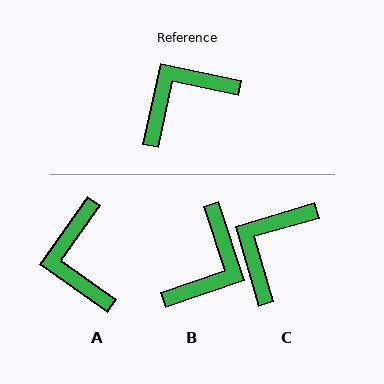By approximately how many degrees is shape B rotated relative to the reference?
Approximately 149 degrees clockwise.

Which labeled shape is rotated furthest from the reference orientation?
B, about 149 degrees away.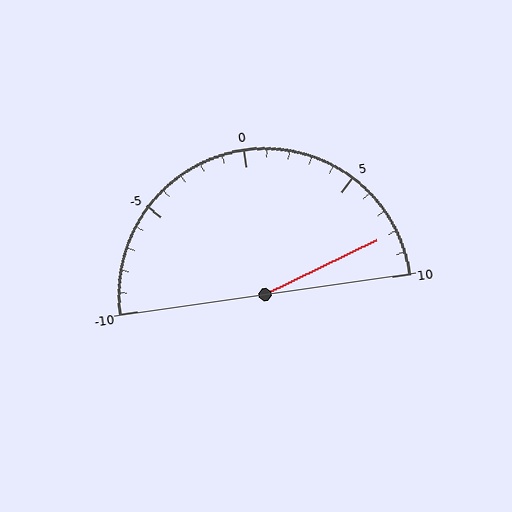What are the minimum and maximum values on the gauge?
The gauge ranges from -10 to 10.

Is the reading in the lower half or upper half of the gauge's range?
The reading is in the upper half of the range (-10 to 10).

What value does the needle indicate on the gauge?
The needle indicates approximately 8.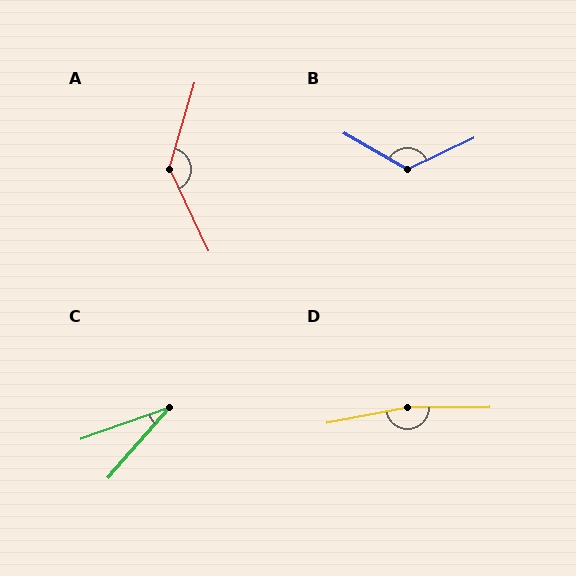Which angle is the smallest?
C, at approximately 30 degrees.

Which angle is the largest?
D, at approximately 169 degrees.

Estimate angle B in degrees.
Approximately 124 degrees.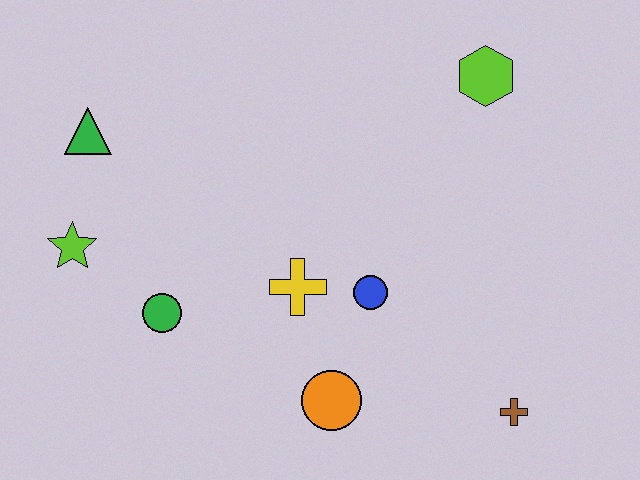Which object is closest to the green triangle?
The lime star is closest to the green triangle.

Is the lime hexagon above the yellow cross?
Yes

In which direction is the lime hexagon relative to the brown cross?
The lime hexagon is above the brown cross.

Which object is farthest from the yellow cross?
The lime hexagon is farthest from the yellow cross.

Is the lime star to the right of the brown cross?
No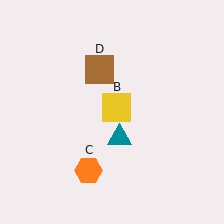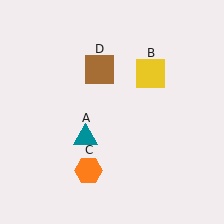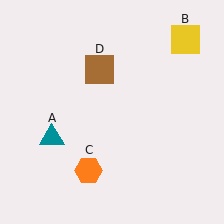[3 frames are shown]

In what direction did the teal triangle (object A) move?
The teal triangle (object A) moved left.